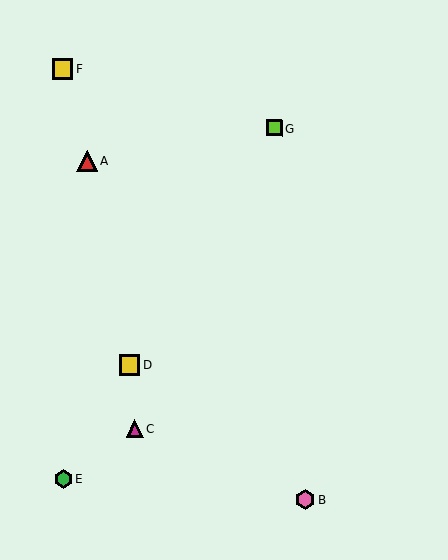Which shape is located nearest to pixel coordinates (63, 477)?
The green hexagon (labeled E) at (63, 479) is nearest to that location.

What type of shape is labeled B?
Shape B is a pink hexagon.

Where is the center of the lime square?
The center of the lime square is at (274, 128).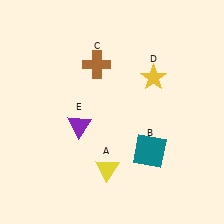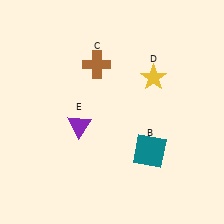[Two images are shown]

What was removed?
The yellow triangle (A) was removed in Image 2.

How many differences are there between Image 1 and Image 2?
There is 1 difference between the two images.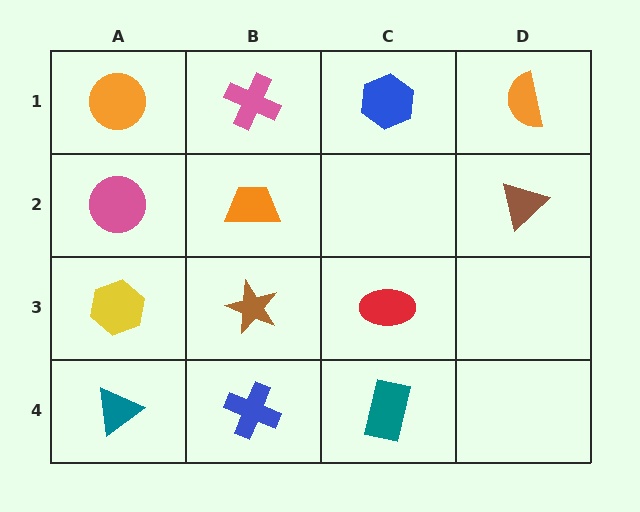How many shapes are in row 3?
3 shapes.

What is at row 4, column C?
A teal rectangle.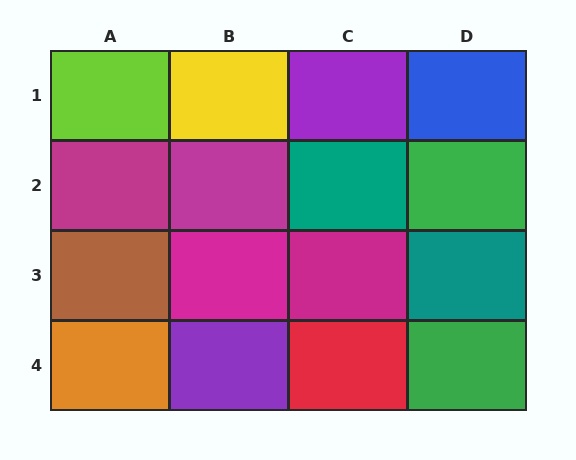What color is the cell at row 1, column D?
Blue.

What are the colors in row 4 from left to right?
Orange, purple, red, green.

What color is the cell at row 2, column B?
Magenta.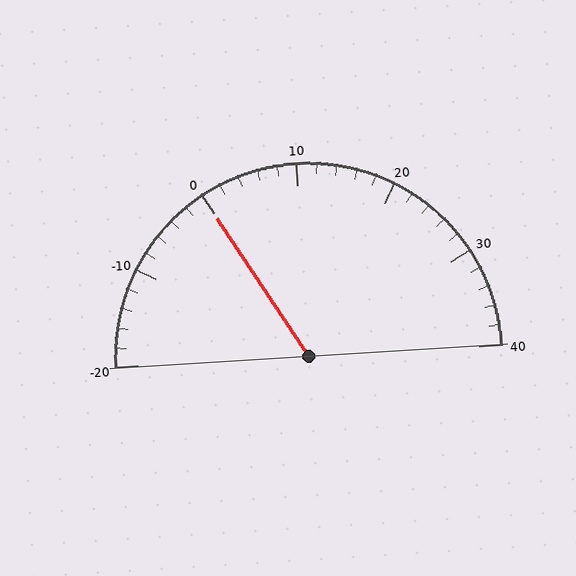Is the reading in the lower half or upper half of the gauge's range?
The reading is in the lower half of the range (-20 to 40).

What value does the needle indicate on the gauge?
The needle indicates approximately 0.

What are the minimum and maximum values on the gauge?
The gauge ranges from -20 to 40.